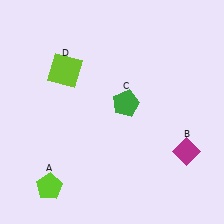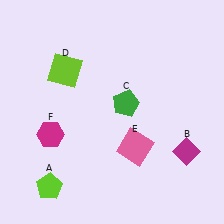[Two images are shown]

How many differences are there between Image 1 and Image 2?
There are 2 differences between the two images.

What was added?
A pink square (E), a magenta hexagon (F) were added in Image 2.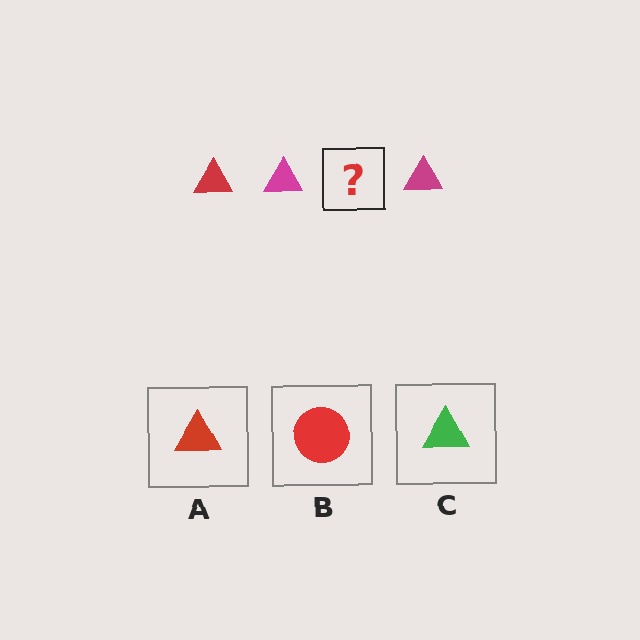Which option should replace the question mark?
Option A.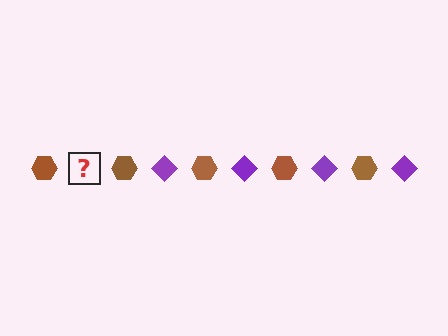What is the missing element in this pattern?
The missing element is a purple diamond.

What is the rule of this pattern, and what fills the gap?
The rule is that the pattern alternates between brown hexagon and purple diamond. The gap should be filled with a purple diamond.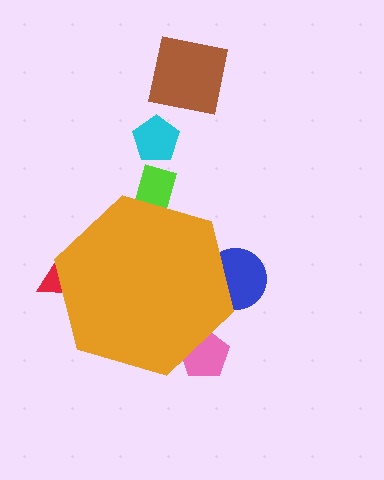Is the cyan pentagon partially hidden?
No, the cyan pentagon is fully visible.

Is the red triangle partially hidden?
Yes, the red triangle is partially hidden behind the orange hexagon.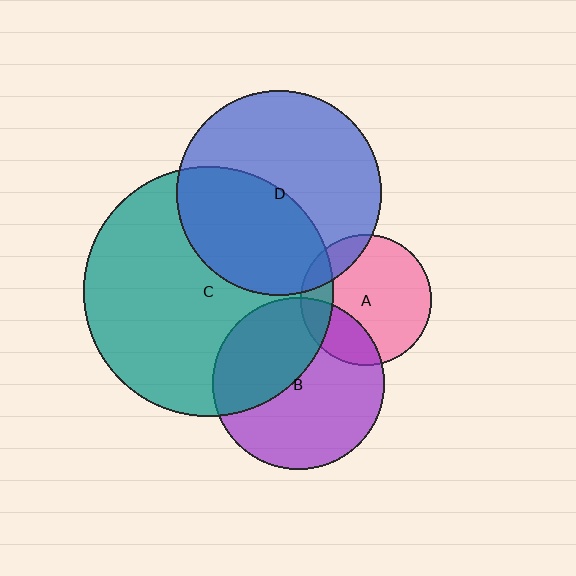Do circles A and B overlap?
Yes.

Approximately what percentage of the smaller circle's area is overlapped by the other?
Approximately 25%.